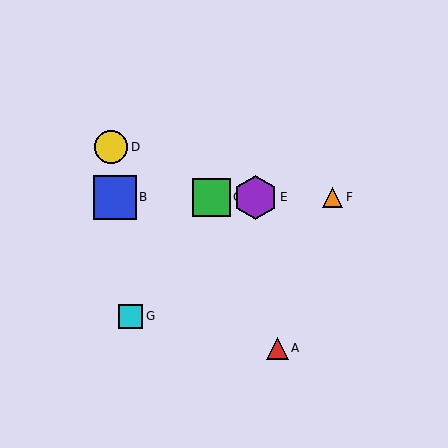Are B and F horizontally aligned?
Yes, both are at y≈197.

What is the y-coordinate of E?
Object E is at y≈197.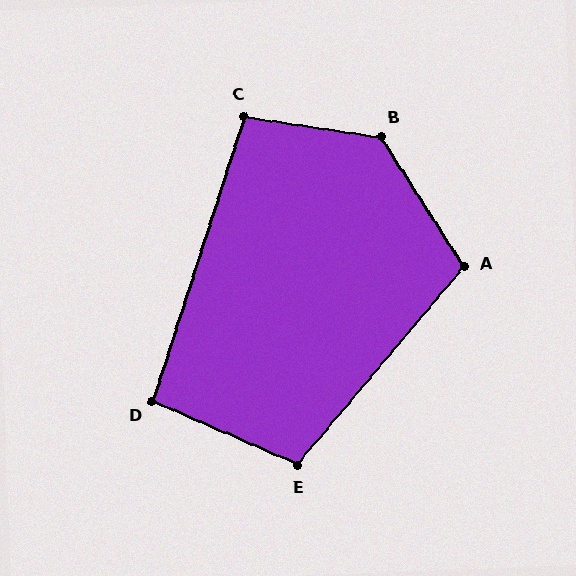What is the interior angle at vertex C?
Approximately 99 degrees (obtuse).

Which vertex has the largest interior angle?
B, at approximately 131 degrees.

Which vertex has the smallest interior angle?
D, at approximately 96 degrees.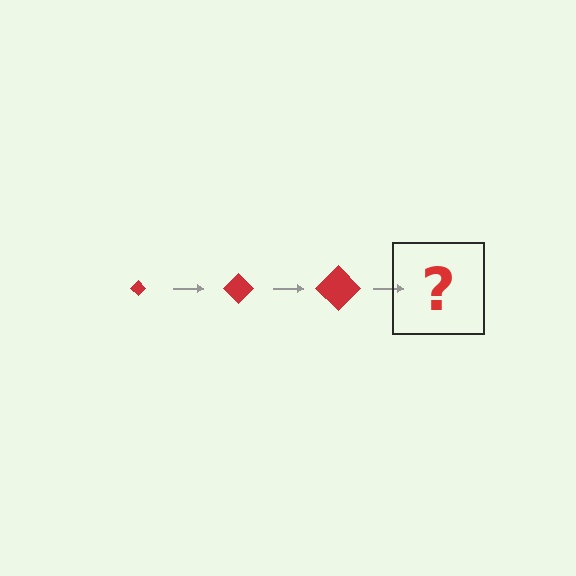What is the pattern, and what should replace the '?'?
The pattern is that the diamond gets progressively larger each step. The '?' should be a red diamond, larger than the previous one.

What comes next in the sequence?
The next element should be a red diamond, larger than the previous one.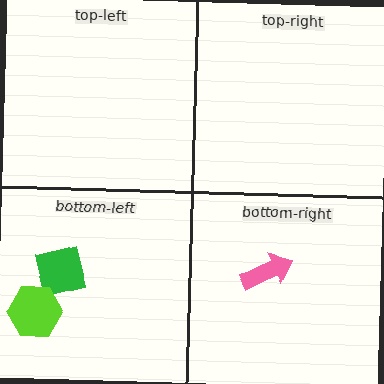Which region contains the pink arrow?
The bottom-right region.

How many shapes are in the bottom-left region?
2.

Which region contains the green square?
The bottom-left region.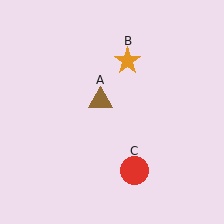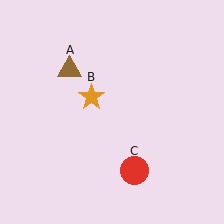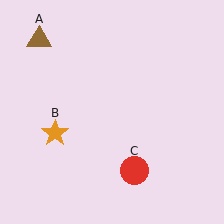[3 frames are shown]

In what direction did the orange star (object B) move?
The orange star (object B) moved down and to the left.